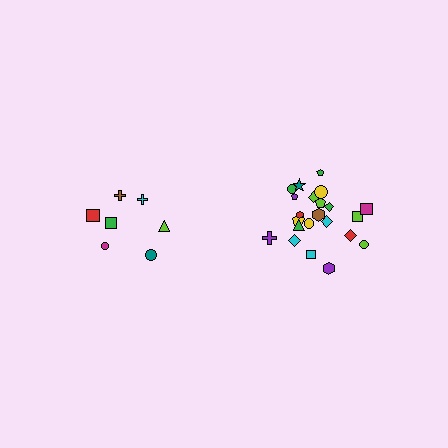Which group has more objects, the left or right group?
The right group.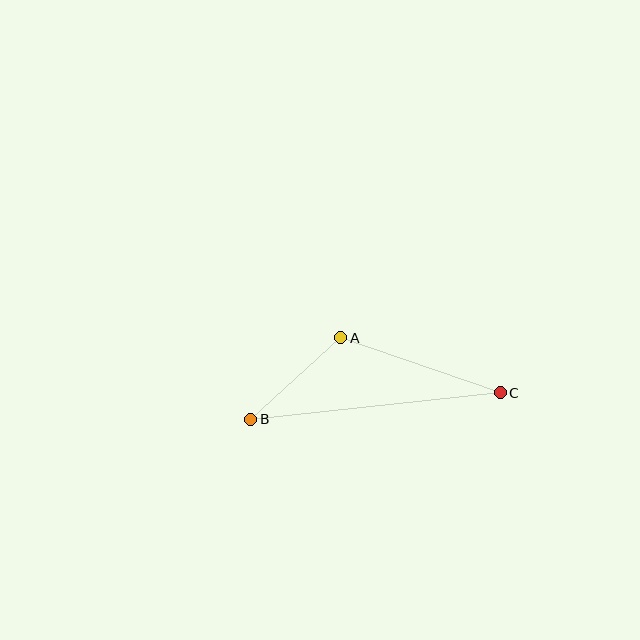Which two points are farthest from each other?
Points B and C are farthest from each other.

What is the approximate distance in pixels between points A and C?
The distance between A and C is approximately 169 pixels.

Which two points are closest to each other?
Points A and B are closest to each other.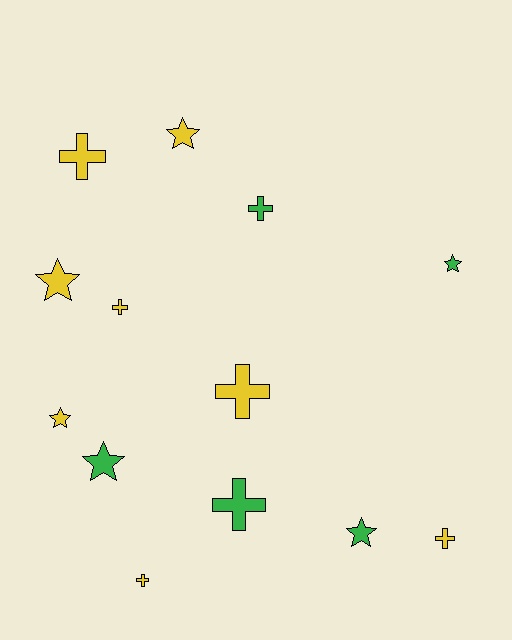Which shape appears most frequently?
Cross, with 7 objects.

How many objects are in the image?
There are 13 objects.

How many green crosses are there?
There are 2 green crosses.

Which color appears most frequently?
Yellow, with 8 objects.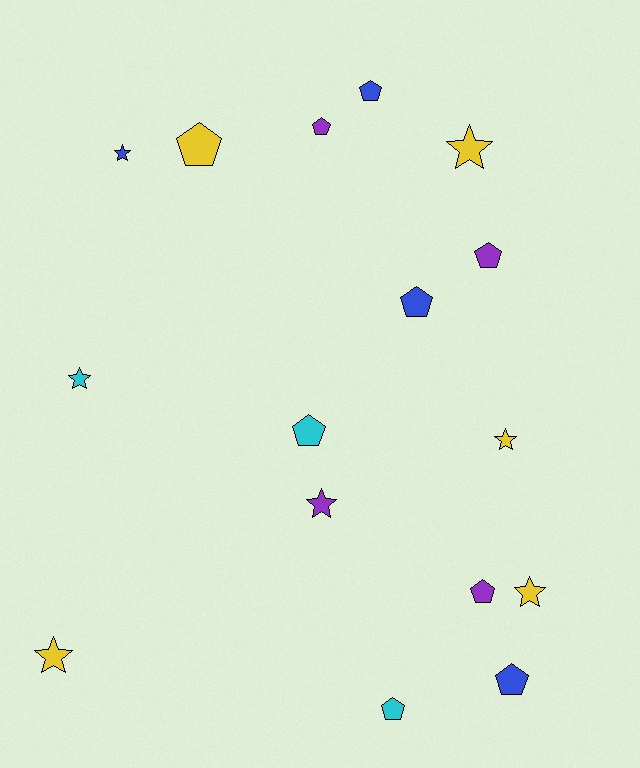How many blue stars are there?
There is 1 blue star.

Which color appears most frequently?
Yellow, with 5 objects.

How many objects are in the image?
There are 16 objects.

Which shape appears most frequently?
Pentagon, with 9 objects.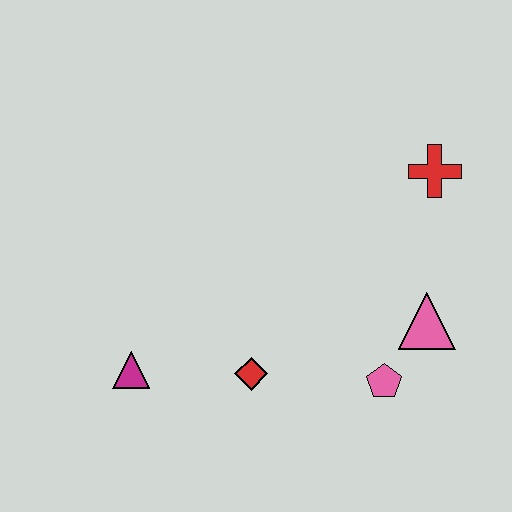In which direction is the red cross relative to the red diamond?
The red cross is above the red diamond.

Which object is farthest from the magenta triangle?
The red cross is farthest from the magenta triangle.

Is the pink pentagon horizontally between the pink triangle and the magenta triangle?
Yes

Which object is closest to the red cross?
The pink triangle is closest to the red cross.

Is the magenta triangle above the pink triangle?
No